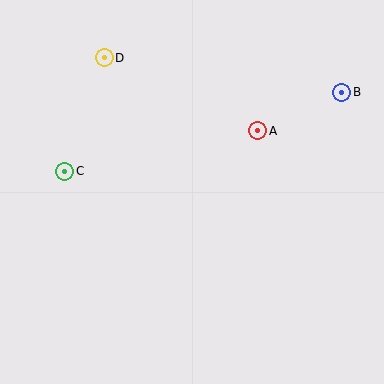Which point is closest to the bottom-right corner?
Point A is closest to the bottom-right corner.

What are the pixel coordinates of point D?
Point D is at (104, 58).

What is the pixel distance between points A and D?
The distance between A and D is 170 pixels.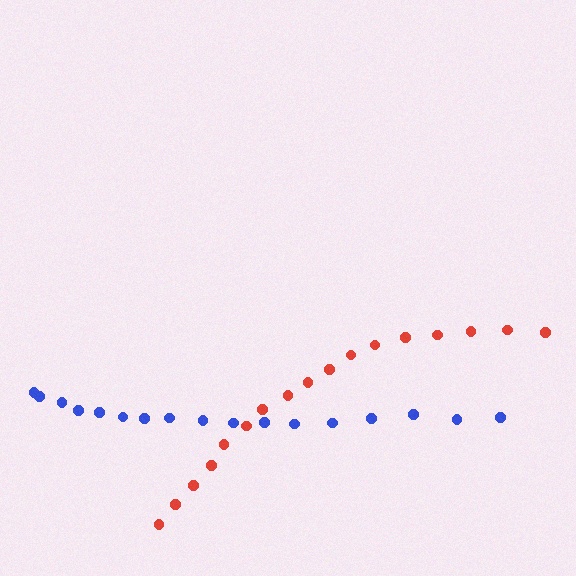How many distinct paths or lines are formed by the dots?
There are 2 distinct paths.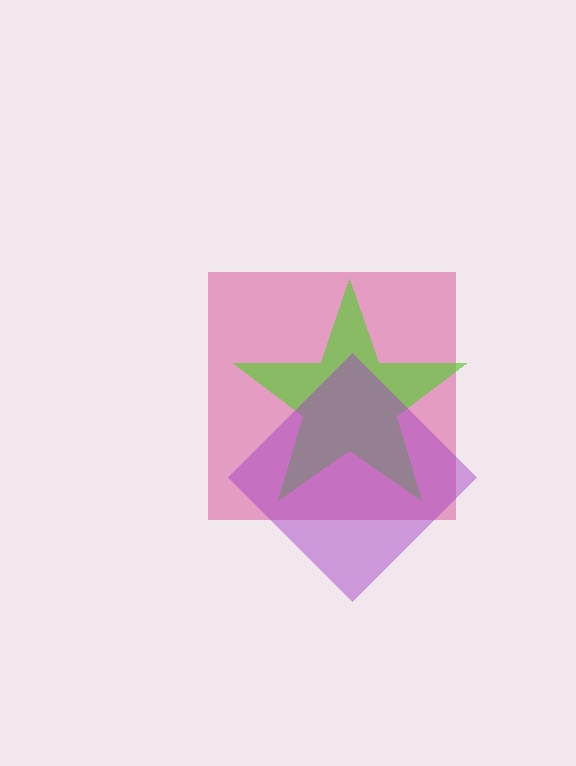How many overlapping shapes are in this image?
There are 3 overlapping shapes in the image.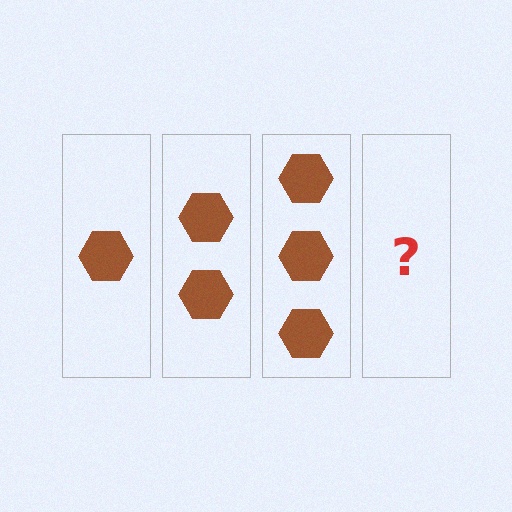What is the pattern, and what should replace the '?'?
The pattern is that each step adds one more hexagon. The '?' should be 4 hexagons.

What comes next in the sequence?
The next element should be 4 hexagons.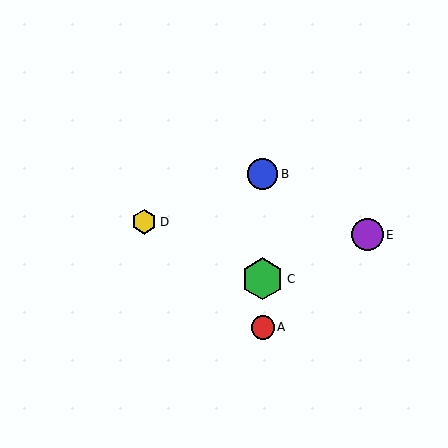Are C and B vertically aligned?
Yes, both are at x≈263.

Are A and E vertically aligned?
No, A is at x≈263 and E is at x≈367.